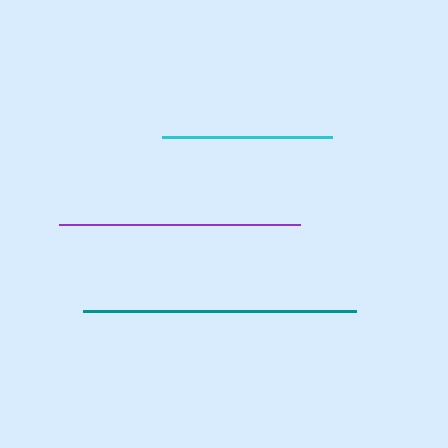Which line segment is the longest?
The teal line is the longest at approximately 273 pixels.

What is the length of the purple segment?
The purple segment is approximately 242 pixels long.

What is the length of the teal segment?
The teal segment is approximately 273 pixels long.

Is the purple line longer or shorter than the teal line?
The teal line is longer than the purple line.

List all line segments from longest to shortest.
From longest to shortest: teal, purple, cyan.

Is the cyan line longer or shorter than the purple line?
The purple line is longer than the cyan line.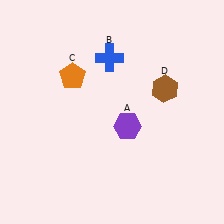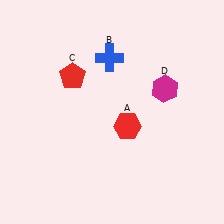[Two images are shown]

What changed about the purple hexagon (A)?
In Image 1, A is purple. In Image 2, it changed to red.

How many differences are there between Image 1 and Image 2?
There are 3 differences between the two images.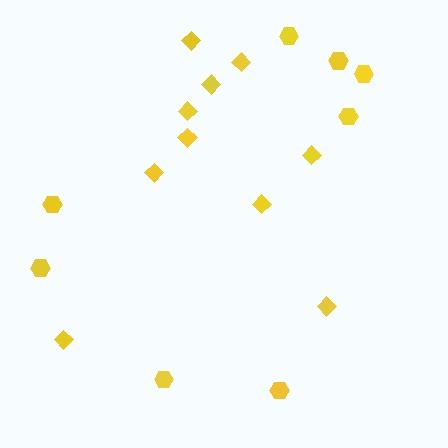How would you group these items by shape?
There are 2 groups: one group of hexagons (8) and one group of diamonds (10).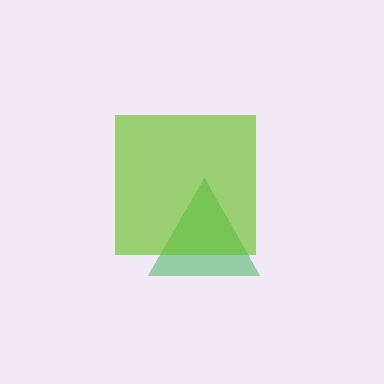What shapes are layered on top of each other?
The layered shapes are: a green triangle, a lime square.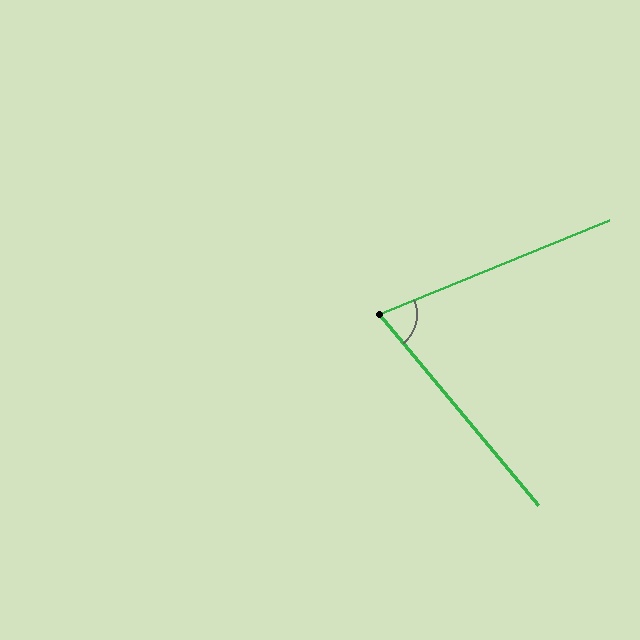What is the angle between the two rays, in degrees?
Approximately 72 degrees.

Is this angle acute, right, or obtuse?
It is acute.